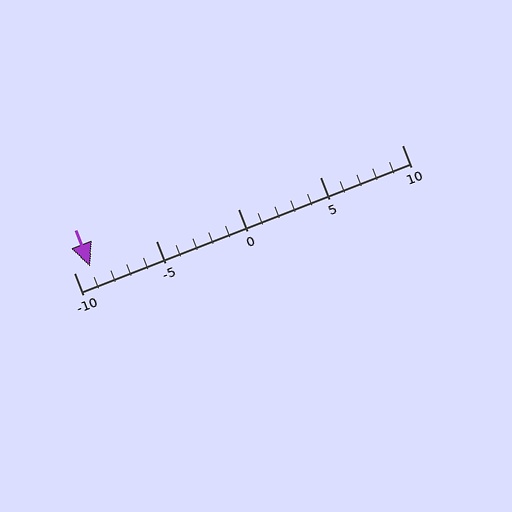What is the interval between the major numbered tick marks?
The major tick marks are spaced 5 units apart.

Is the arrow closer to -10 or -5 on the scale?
The arrow is closer to -10.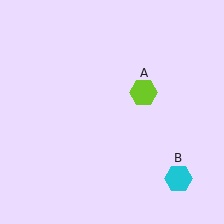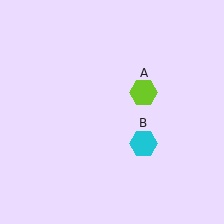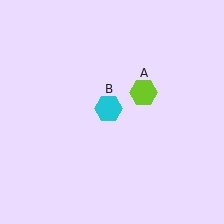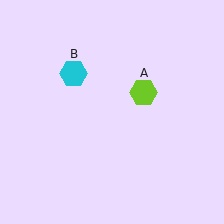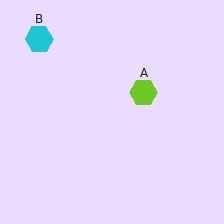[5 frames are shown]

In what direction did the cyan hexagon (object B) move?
The cyan hexagon (object B) moved up and to the left.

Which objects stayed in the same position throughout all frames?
Lime hexagon (object A) remained stationary.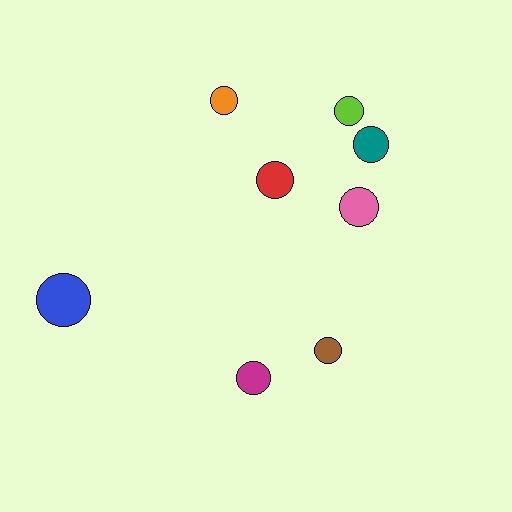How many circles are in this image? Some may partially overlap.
There are 8 circles.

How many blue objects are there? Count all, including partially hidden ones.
There is 1 blue object.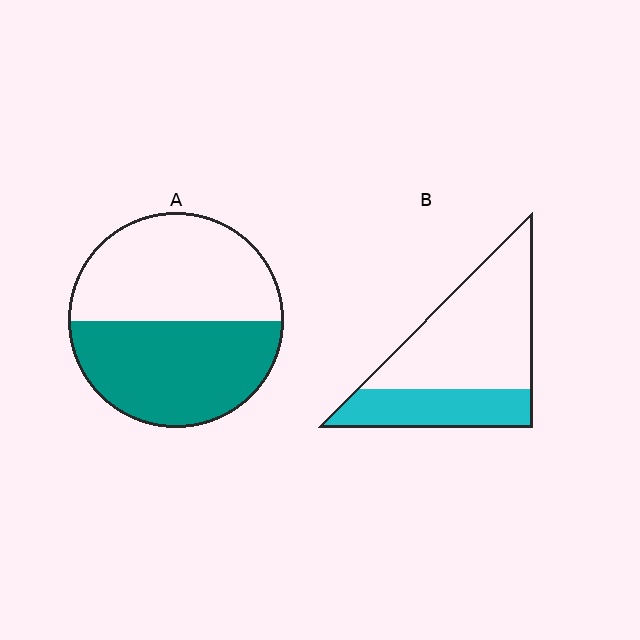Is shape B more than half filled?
No.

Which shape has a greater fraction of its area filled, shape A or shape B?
Shape A.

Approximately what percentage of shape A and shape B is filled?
A is approximately 50% and B is approximately 35%.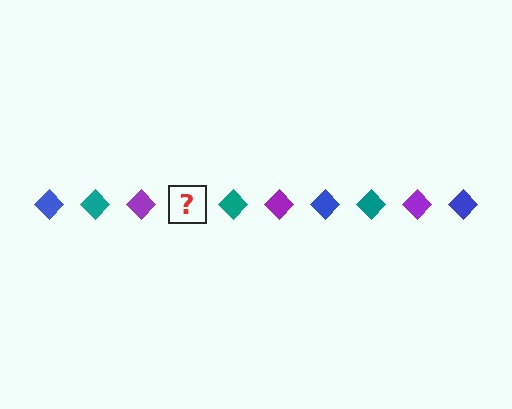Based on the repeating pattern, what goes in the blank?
The blank should be a blue diamond.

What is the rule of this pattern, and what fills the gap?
The rule is that the pattern cycles through blue, teal, purple diamonds. The gap should be filled with a blue diamond.